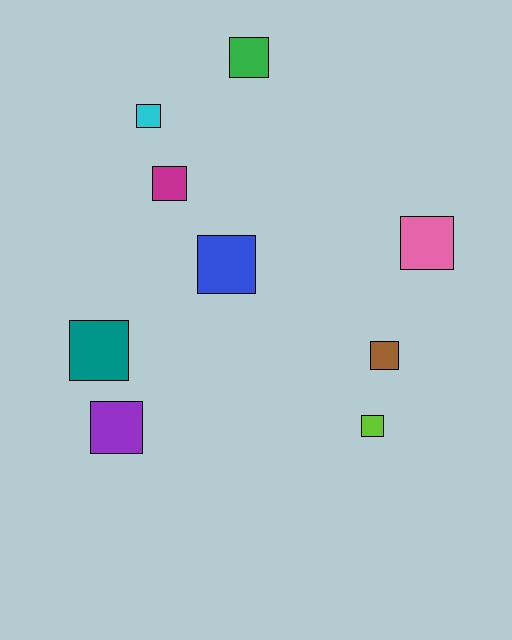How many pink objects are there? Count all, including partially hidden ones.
There is 1 pink object.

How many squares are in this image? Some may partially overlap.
There are 9 squares.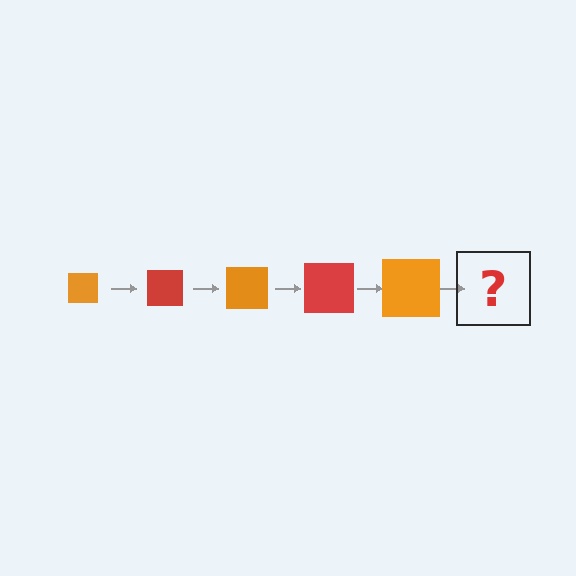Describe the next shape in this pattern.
It should be a red square, larger than the previous one.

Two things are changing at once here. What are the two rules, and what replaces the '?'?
The two rules are that the square grows larger each step and the color cycles through orange and red. The '?' should be a red square, larger than the previous one.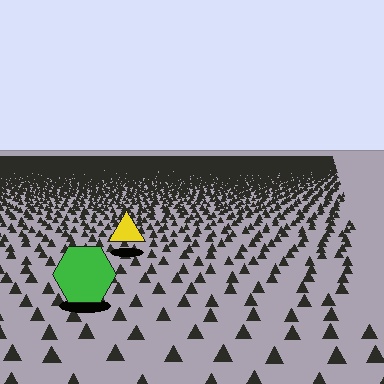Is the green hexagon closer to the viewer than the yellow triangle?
Yes. The green hexagon is closer — you can tell from the texture gradient: the ground texture is coarser near it.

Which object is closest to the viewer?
The green hexagon is closest. The texture marks near it are larger and more spread out.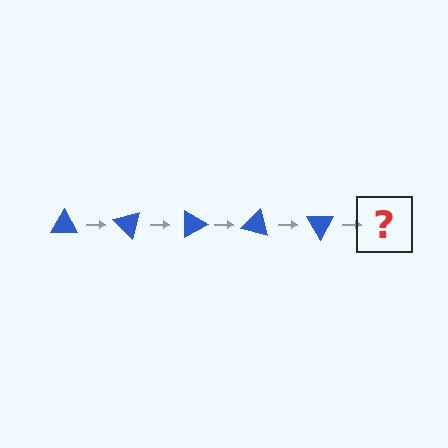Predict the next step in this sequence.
The next step is a blue triangle rotated 225 degrees.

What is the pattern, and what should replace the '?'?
The pattern is that the triangle rotates 45 degrees each step. The '?' should be a blue triangle rotated 225 degrees.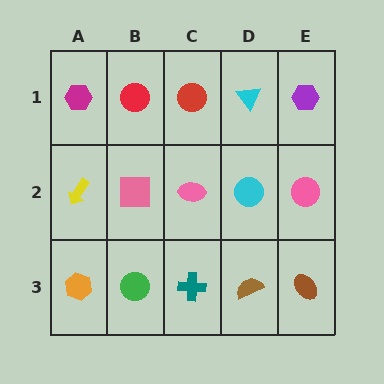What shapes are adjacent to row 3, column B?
A pink square (row 2, column B), an orange hexagon (row 3, column A), a teal cross (row 3, column C).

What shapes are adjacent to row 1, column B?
A pink square (row 2, column B), a magenta hexagon (row 1, column A), a red circle (row 1, column C).